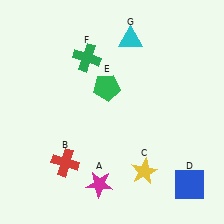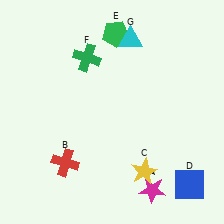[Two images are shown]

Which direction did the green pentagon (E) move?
The green pentagon (E) moved up.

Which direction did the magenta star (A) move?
The magenta star (A) moved right.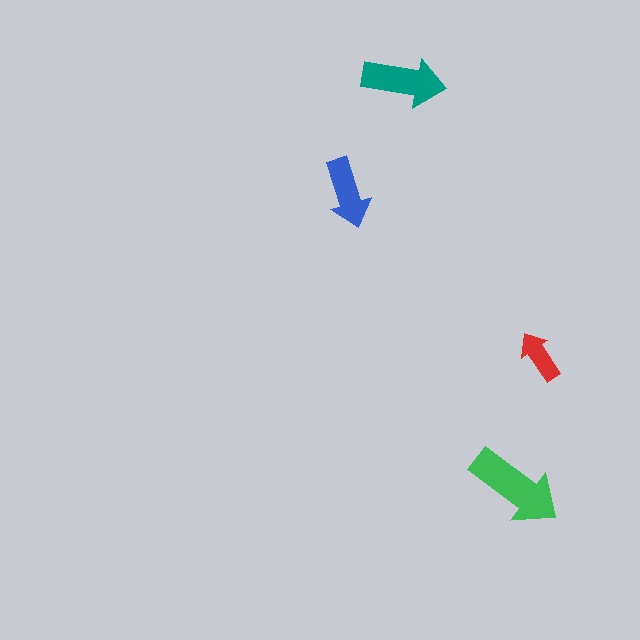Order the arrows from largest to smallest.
the green one, the teal one, the blue one, the red one.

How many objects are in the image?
There are 4 objects in the image.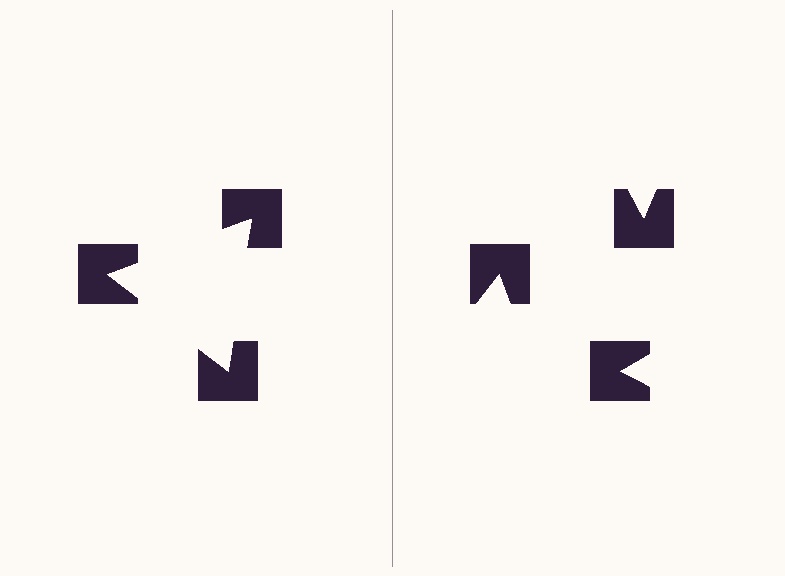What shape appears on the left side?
An illusory triangle.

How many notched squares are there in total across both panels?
6 — 3 on each side.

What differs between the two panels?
The notched squares are positioned identically on both sides; only the wedge orientations differ. On the left they align to a triangle; on the right they are misaligned.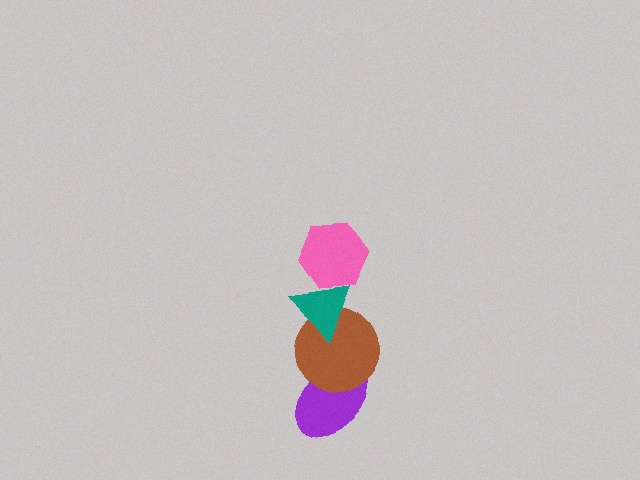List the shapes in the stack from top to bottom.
From top to bottom: the pink hexagon, the teal triangle, the brown circle, the purple ellipse.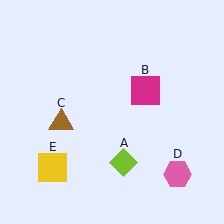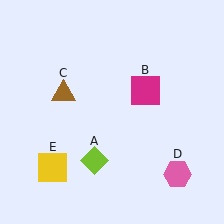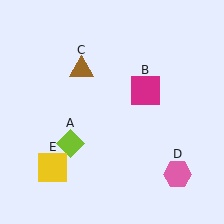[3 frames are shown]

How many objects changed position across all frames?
2 objects changed position: lime diamond (object A), brown triangle (object C).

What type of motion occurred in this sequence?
The lime diamond (object A), brown triangle (object C) rotated clockwise around the center of the scene.